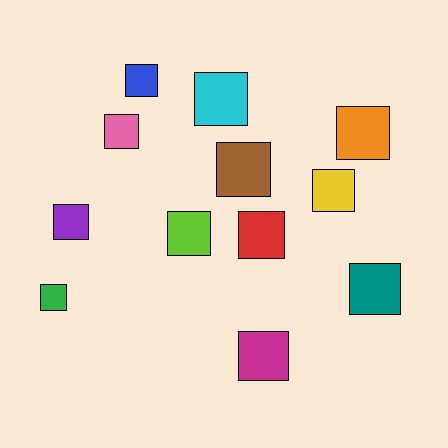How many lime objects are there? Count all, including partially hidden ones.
There is 1 lime object.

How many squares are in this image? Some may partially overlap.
There are 12 squares.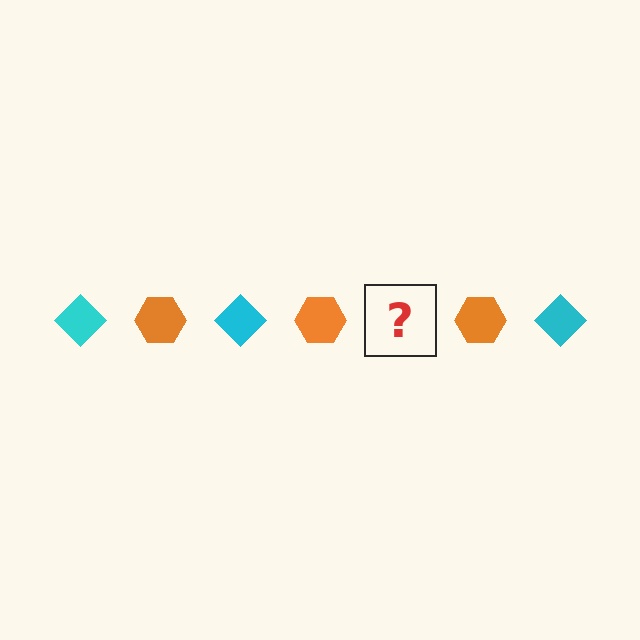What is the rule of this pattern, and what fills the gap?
The rule is that the pattern alternates between cyan diamond and orange hexagon. The gap should be filled with a cyan diamond.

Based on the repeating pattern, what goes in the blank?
The blank should be a cyan diamond.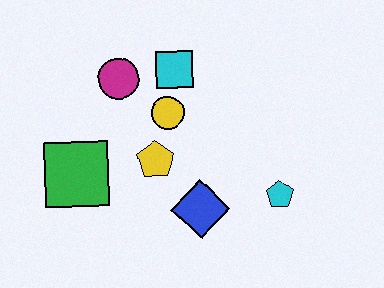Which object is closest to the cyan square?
The yellow circle is closest to the cyan square.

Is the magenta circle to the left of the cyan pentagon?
Yes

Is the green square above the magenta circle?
No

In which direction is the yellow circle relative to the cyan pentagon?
The yellow circle is to the left of the cyan pentagon.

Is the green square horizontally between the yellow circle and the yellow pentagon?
No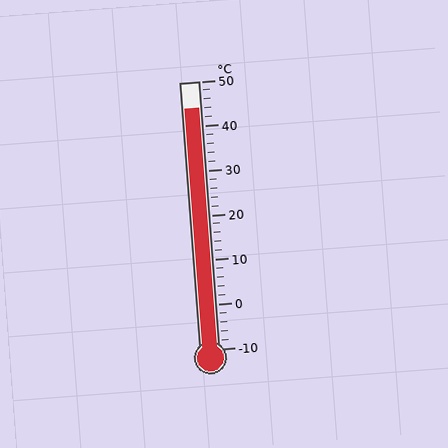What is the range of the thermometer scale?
The thermometer scale ranges from -10°C to 50°C.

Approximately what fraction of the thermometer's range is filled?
The thermometer is filled to approximately 90% of its range.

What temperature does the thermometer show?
The thermometer shows approximately 44°C.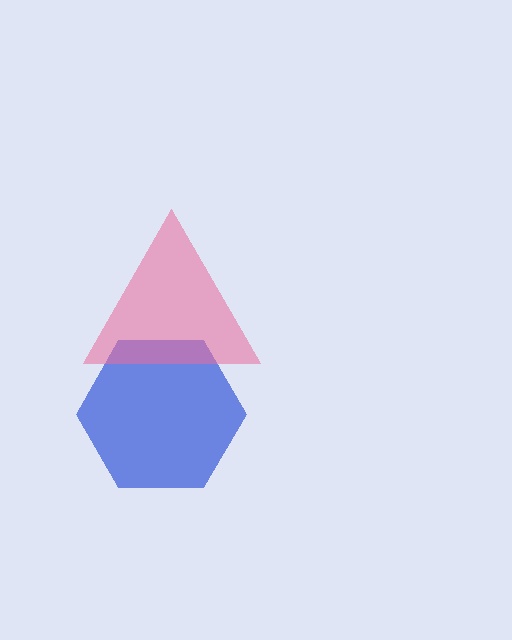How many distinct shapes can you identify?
There are 2 distinct shapes: a blue hexagon, a pink triangle.